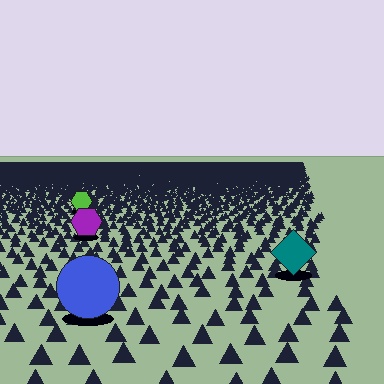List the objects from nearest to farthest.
From nearest to farthest: the blue circle, the teal diamond, the purple hexagon, the lime hexagon.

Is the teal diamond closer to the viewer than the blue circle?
No. The blue circle is closer — you can tell from the texture gradient: the ground texture is coarser near it.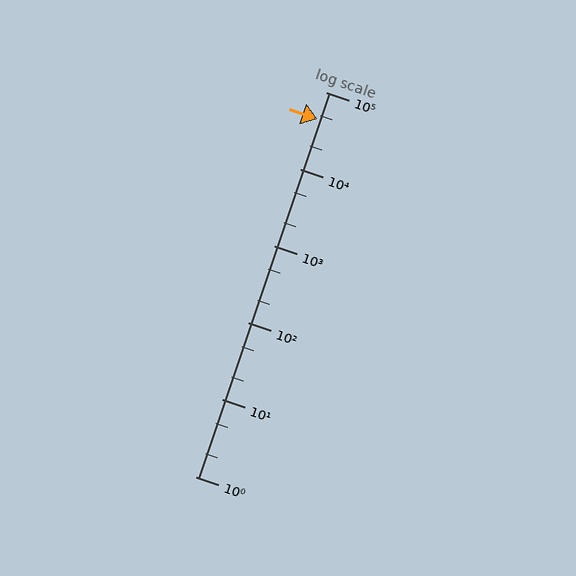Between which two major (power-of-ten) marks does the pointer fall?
The pointer is between 10000 and 100000.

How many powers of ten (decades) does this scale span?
The scale spans 5 decades, from 1 to 100000.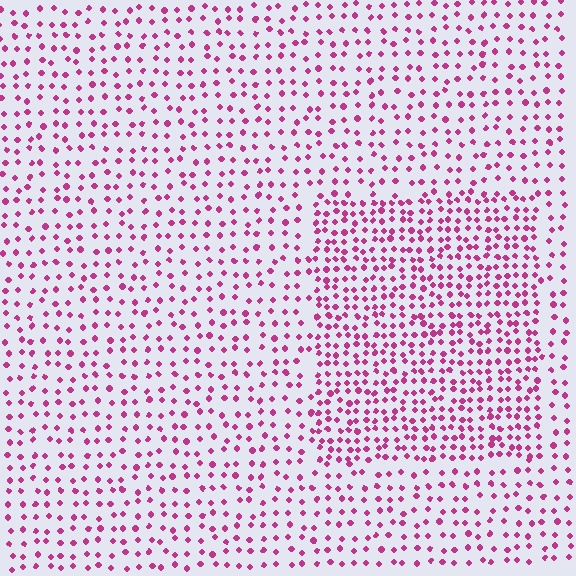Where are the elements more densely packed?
The elements are more densely packed inside the rectangle boundary.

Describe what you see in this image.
The image contains small magenta elements arranged at two different densities. A rectangle-shaped region is visible where the elements are more densely packed than the surrounding area.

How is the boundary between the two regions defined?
The boundary is defined by a change in element density (approximately 1.8x ratio). All elements are the same color, size, and shape.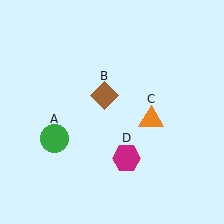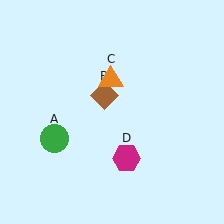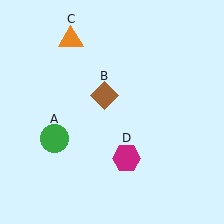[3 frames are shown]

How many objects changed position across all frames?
1 object changed position: orange triangle (object C).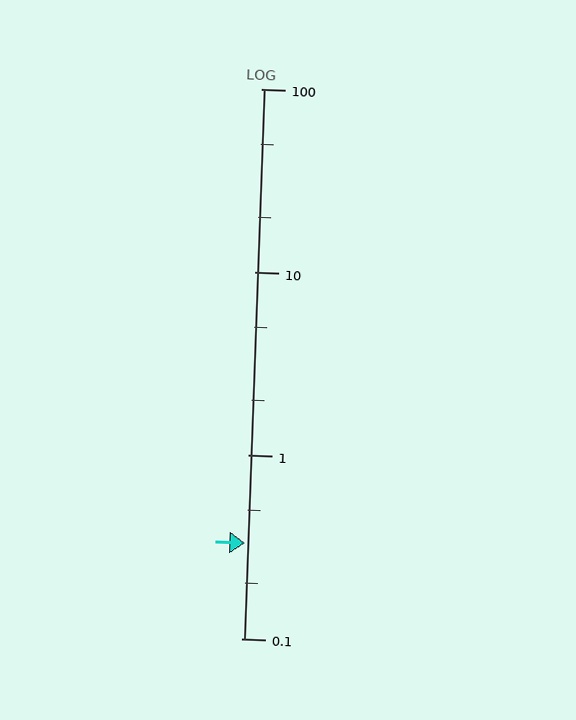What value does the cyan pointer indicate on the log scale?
The pointer indicates approximately 0.33.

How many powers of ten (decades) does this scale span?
The scale spans 3 decades, from 0.1 to 100.